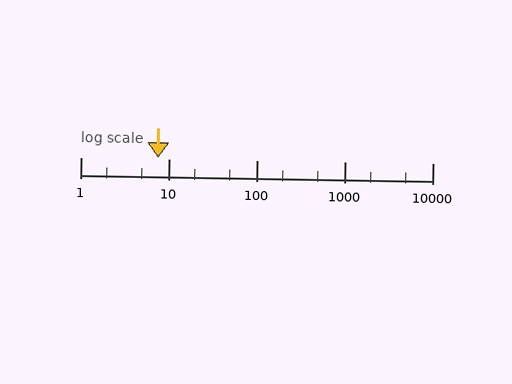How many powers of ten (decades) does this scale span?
The scale spans 4 decades, from 1 to 10000.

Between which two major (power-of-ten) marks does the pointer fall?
The pointer is between 1 and 10.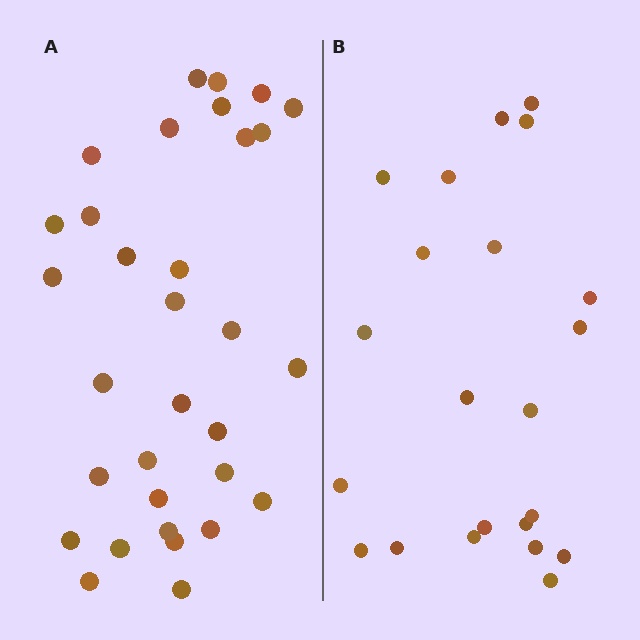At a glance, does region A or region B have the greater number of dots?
Region A (the left region) has more dots.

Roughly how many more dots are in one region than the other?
Region A has roughly 10 or so more dots than region B.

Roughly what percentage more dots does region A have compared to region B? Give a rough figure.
About 45% more.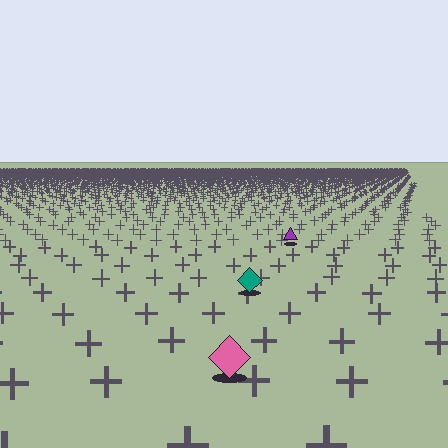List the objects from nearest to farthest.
From nearest to farthest: the pink diamond, the teal diamond, the purple triangle.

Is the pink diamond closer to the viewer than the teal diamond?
Yes. The pink diamond is closer — you can tell from the texture gradient: the ground texture is coarser near it.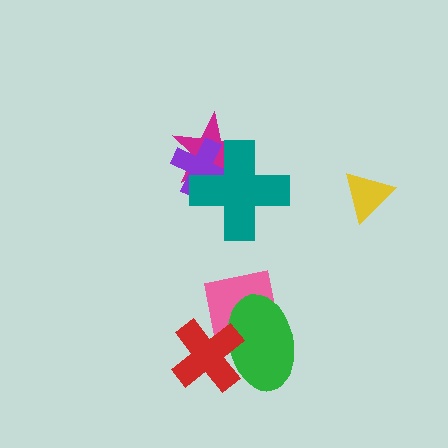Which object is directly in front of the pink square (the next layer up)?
The green ellipse is directly in front of the pink square.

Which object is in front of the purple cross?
The teal cross is in front of the purple cross.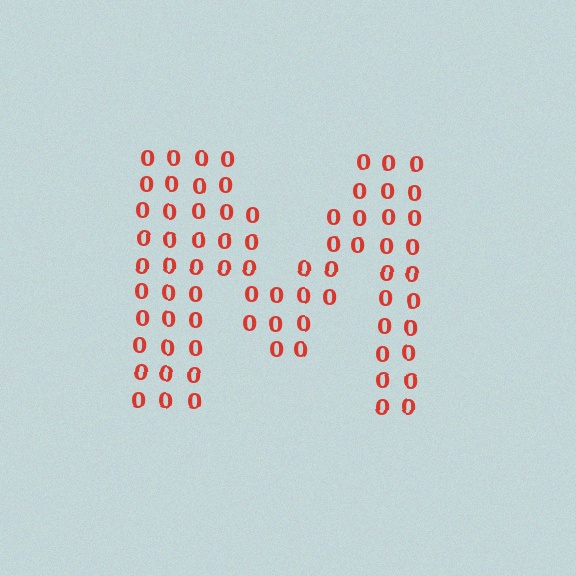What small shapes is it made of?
It is made of small digit 0's.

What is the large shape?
The large shape is the letter M.